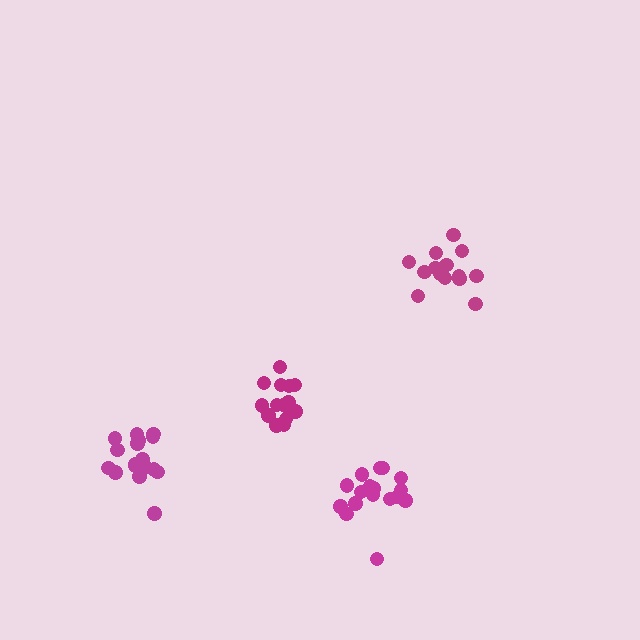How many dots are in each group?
Group 1: 15 dots, Group 2: 18 dots, Group 3: 17 dots, Group 4: 14 dots (64 total).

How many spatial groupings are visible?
There are 4 spatial groupings.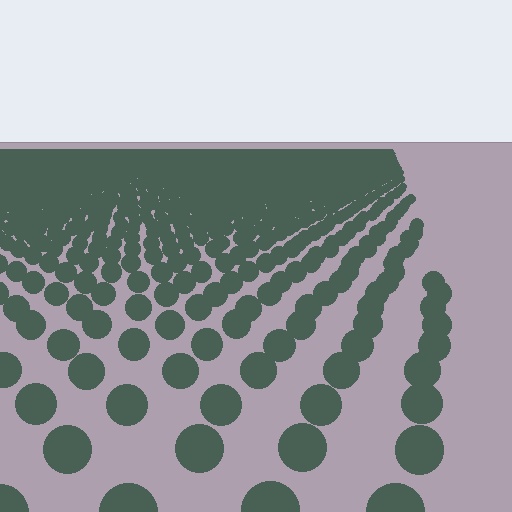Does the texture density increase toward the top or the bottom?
Density increases toward the top.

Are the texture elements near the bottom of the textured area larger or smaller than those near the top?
Larger. Near the bottom, elements are closer to the viewer and appear at a bigger on-screen size.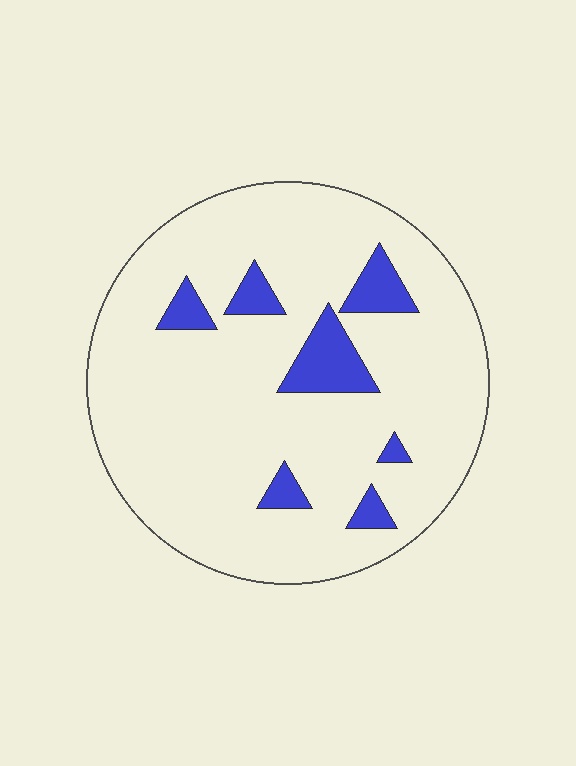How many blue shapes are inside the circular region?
7.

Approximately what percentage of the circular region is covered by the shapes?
Approximately 10%.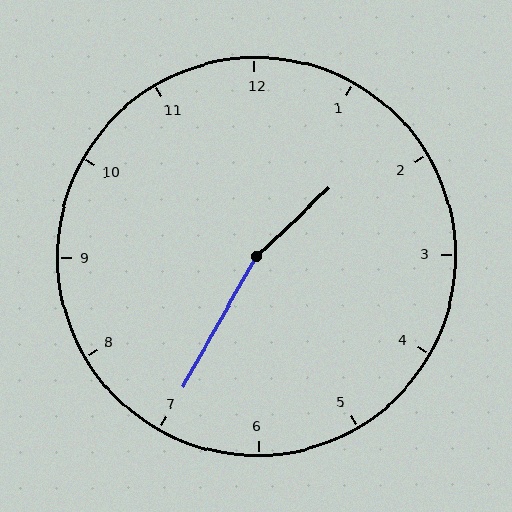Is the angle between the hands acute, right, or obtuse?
It is obtuse.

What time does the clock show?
1:35.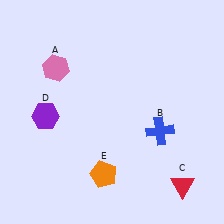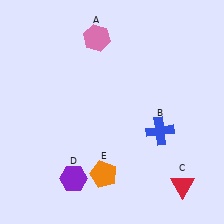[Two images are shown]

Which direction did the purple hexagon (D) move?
The purple hexagon (D) moved down.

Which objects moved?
The objects that moved are: the pink hexagon (A), the purple hexagon (D).